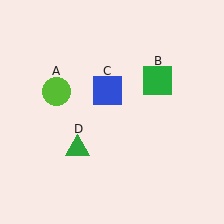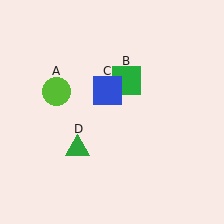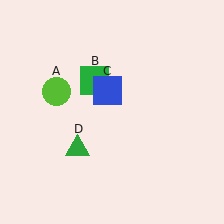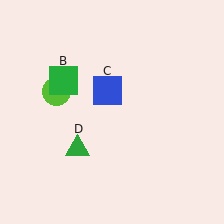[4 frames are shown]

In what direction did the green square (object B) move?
The green square (object B) moved left.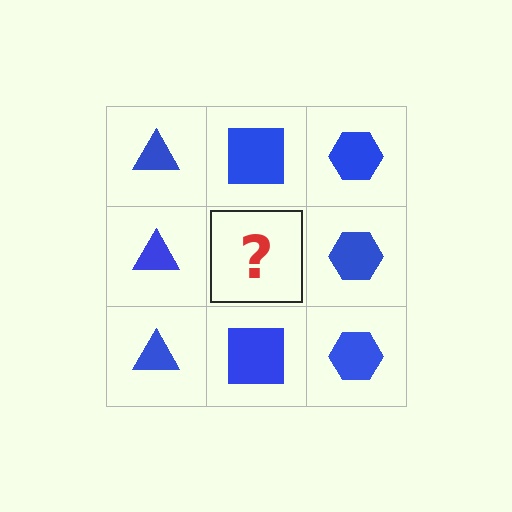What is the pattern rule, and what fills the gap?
The rule is that each column has a consistent shape. The gap should be filled with a blue square.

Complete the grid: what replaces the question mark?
The question mark should be replaced with a blue square.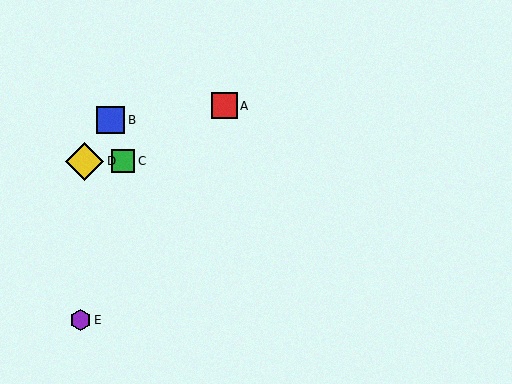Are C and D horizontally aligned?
Yes, both are at y≈161.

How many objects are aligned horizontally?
2 objects (C, D) are aligned horizontally.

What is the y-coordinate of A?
Object A is at y≈106.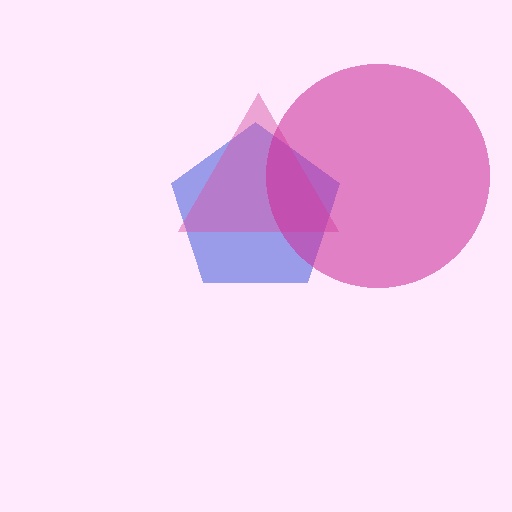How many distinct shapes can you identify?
There are 3 distinct shapes: a blue pentagon, a pink triangle, a magenta circle.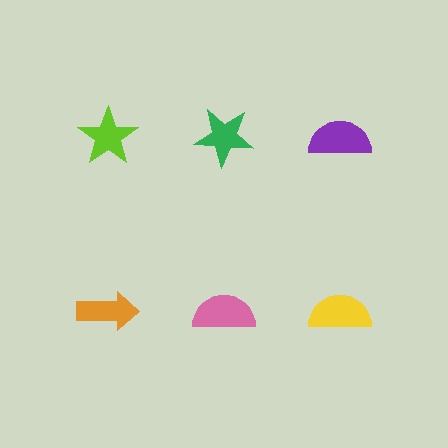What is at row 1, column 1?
A lime star.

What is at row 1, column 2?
A green star.